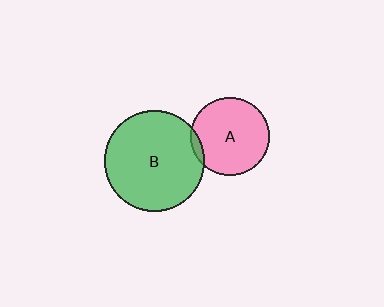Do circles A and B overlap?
Yes.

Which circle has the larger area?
Circle B (green).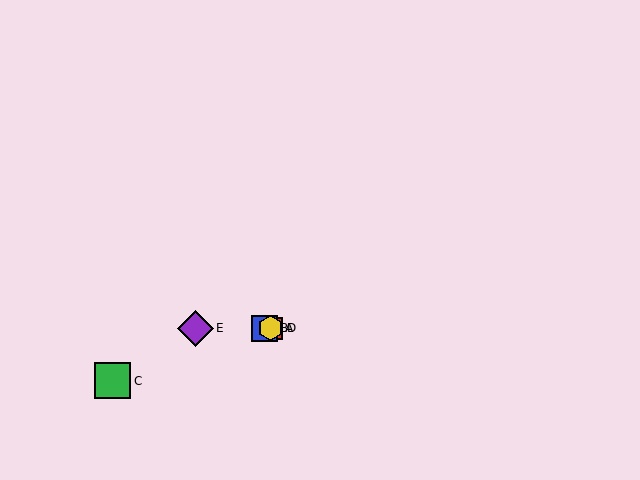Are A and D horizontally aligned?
Yes, both are at y≈328.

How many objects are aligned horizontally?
4 objects (A, B, D, E) are aligned horizontally.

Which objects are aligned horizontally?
Objects A, B, D, E are aligned horizontally.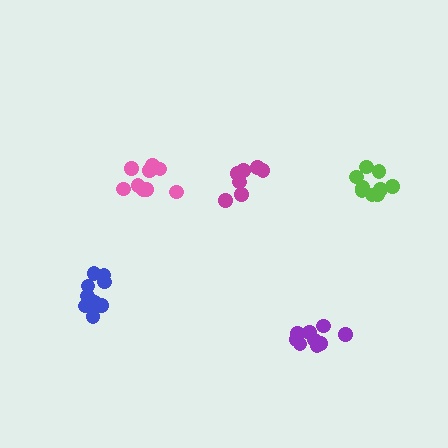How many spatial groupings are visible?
There are 5 spatial groupings.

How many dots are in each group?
Group 1: 9 dots, Group 2: 9 dots, Group 3: 11 dots, Group 4: 10 dots, Group 5: 7 dots (46 total).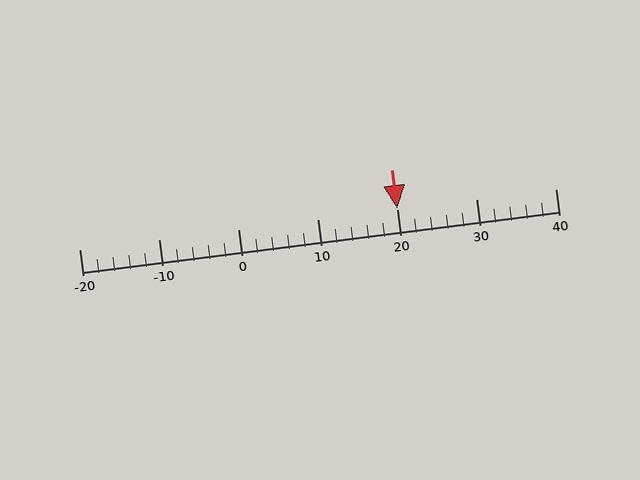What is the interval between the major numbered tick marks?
The major tick marks are spaced 10 units apart.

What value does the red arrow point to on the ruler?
The red arrow points to approximately 20.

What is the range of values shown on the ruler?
The ruler shows values from -20 to 40.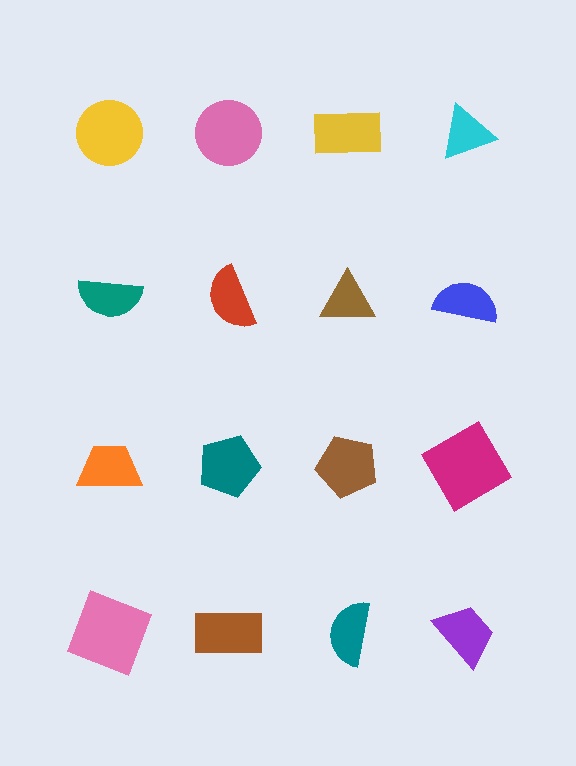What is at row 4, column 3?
A teal semicircle.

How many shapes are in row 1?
4 shapes.